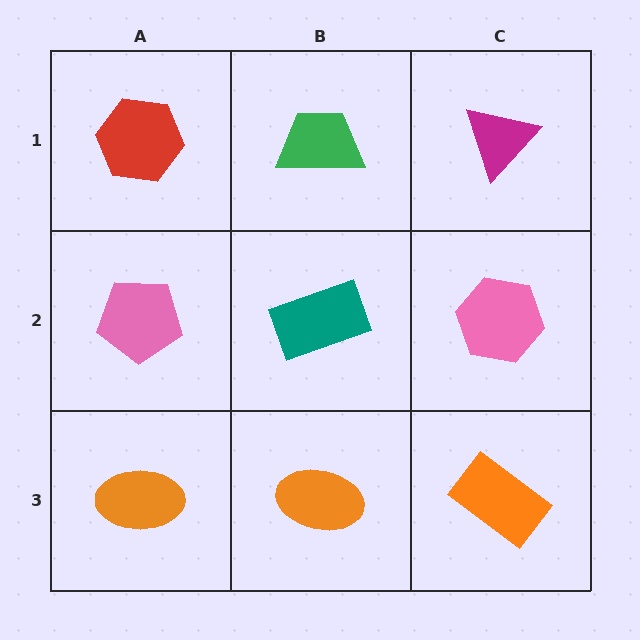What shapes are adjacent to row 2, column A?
A red hexagon (row 1, column A), an orange ellipse (row 3, column A), a teal rectangle (row 2, column B).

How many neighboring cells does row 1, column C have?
2.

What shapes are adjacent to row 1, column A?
A pink pentagon (row 2, column A), a green trapezoid (row 1, column B).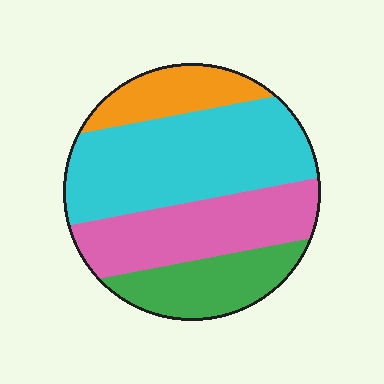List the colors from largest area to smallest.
From largest to smallest: cyan, pink, green, orange.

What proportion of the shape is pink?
Pink covers around 25% of the shape.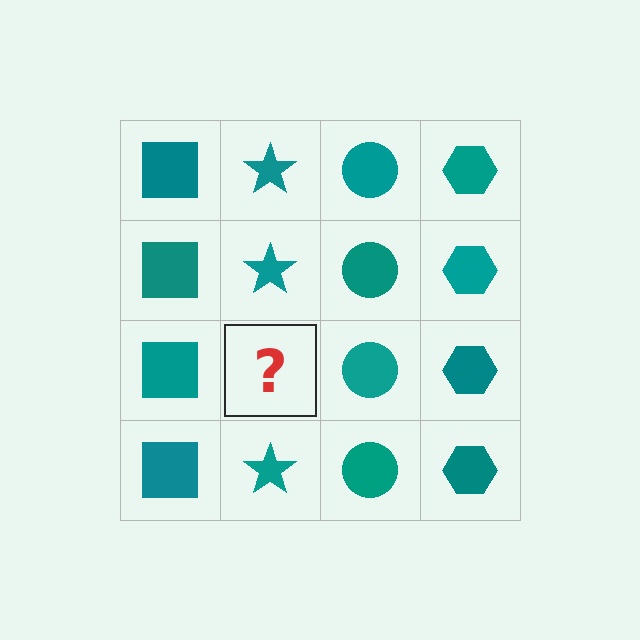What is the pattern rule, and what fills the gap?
The rule is that each column has a consistent shape. The gap should be filled with a teal star.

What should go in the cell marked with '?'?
The missing cell should contain a teal star.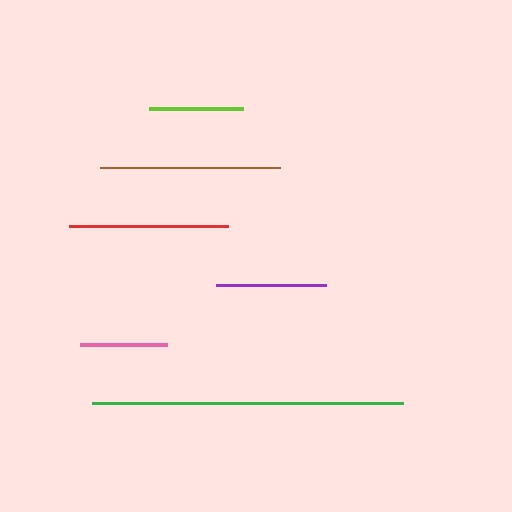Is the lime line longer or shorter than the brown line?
The brown line is longer than the lime line.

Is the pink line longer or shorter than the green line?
The green line is longer than the pink line.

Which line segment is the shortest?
The pink line is the shortest at approximately 86 pixels.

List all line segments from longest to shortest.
From longest to shortest: green, brown, red, purple, lime, pink.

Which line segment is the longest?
The green line is the longest at approximately 310 pixels.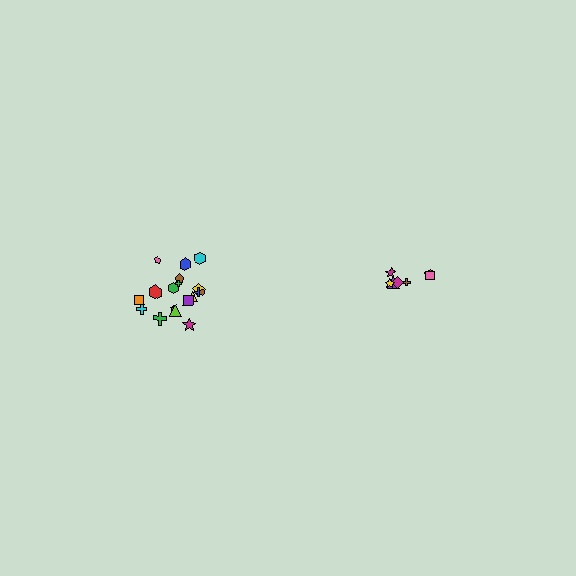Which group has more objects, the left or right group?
The left group.